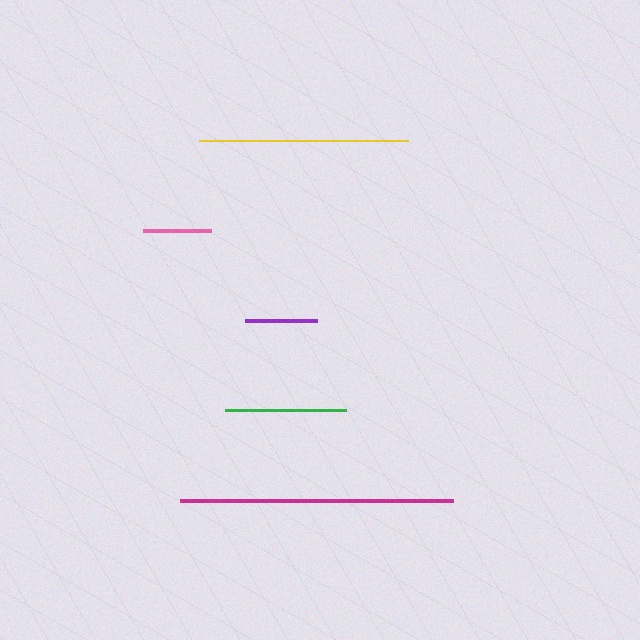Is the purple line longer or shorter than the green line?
The green line is longer than the purple line.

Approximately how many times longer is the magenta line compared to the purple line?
The magenta line is approximately 3.8 times the length of the purple line.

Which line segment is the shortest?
The pink line is the shortest at approximately 67 pixels.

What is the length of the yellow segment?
The yellow segment is approximately 210 pixels long.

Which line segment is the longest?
The magenta line is the longest at approximately 273 pixels.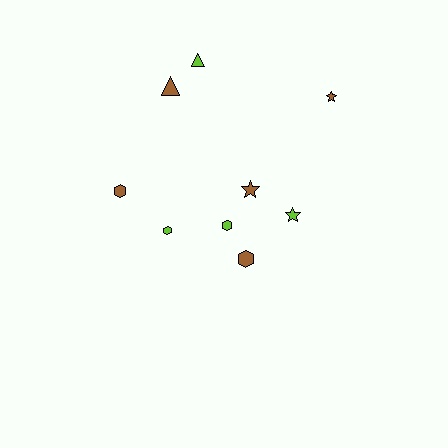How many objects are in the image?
There are 9 objects.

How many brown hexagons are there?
There are 2 brown hexagons.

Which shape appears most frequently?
Hexagon, with 4 objects.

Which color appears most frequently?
Brown, with 5 objects.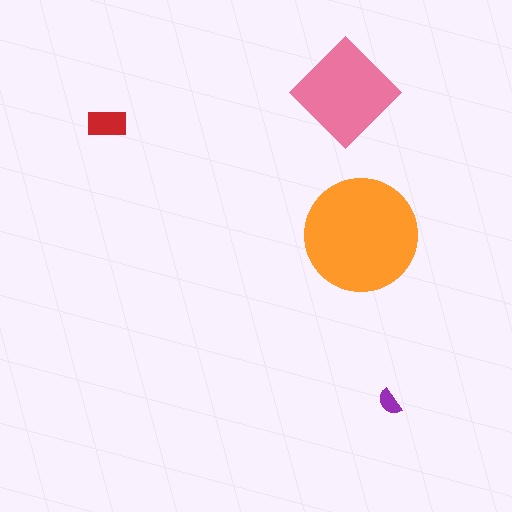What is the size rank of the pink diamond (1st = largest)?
2nd.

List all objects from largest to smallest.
The orange circle, the pink diamond, the red rectangle, the purple semicircle.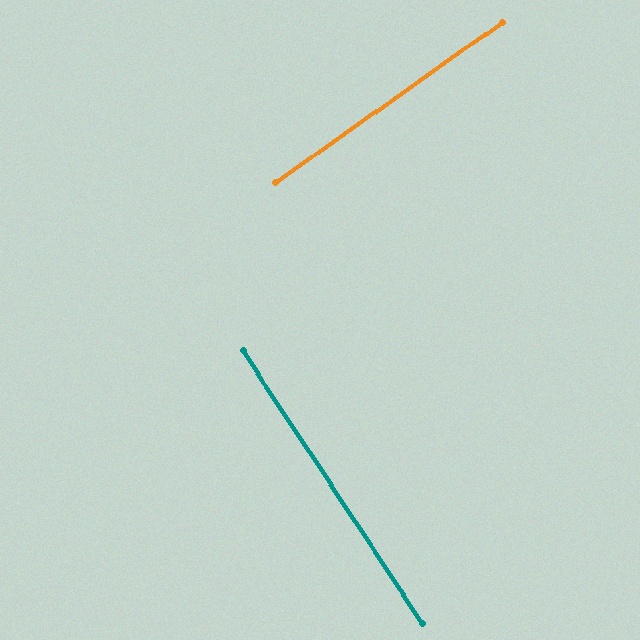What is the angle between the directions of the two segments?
Approximately 88 degrees.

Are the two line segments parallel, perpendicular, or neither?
Perpendicular — they meet at approximately 88°.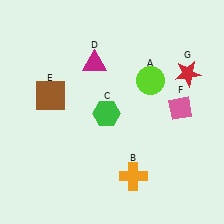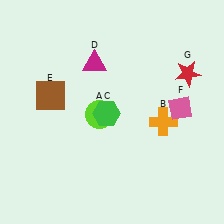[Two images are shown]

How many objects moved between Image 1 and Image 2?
2 objects moved between the two images.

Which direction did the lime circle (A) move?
The lime circle (A) moved left.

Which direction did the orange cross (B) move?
The orange cross (B) moved up.